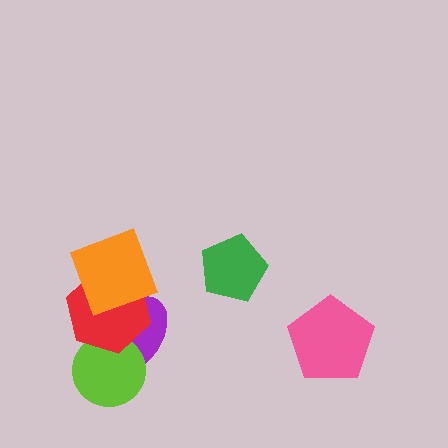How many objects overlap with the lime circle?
2 objects overlap with the lime circle.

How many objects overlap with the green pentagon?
0 objects overlap with the green pentagon.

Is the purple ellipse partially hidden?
Yes, it is partially covered by another shape.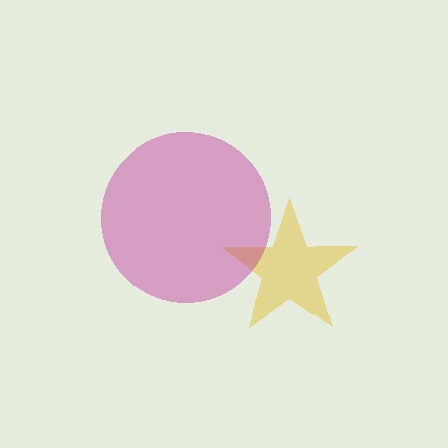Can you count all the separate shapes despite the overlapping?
Yes, there are 2 separate shapes.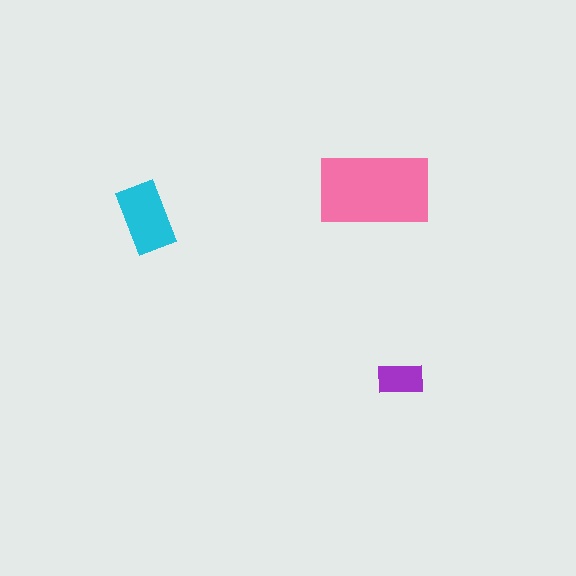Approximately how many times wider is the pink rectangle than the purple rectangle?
About 2.5 times wider.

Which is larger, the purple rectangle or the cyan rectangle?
The cyan one.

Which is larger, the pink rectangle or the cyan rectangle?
The pink one.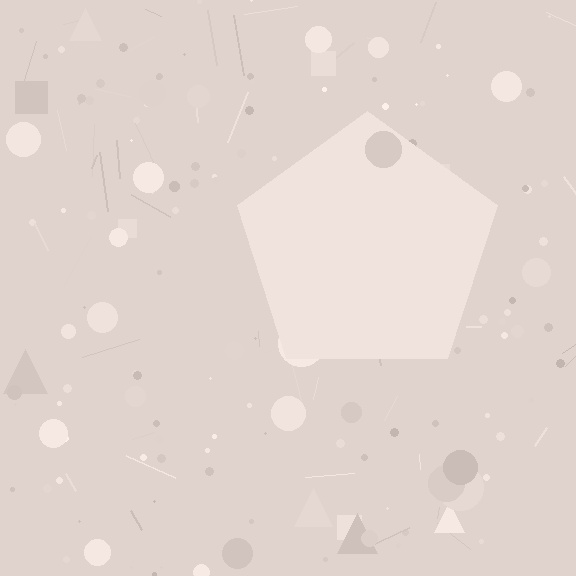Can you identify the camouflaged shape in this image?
The camouflaged shape is a pentagon.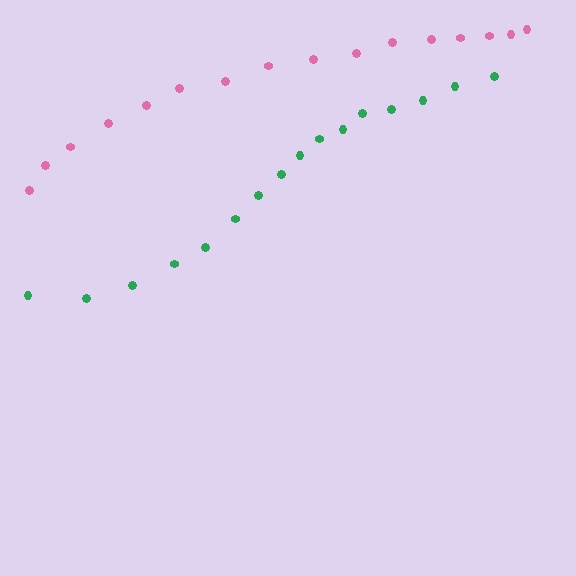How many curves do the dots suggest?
There are 2 distinct paths.